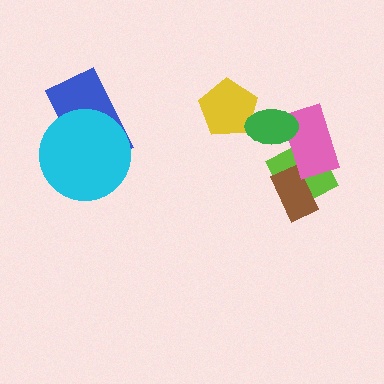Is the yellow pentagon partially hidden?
Yes, it is partially covered by another shape.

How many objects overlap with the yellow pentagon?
1 object overlaps with the yellow pentagon.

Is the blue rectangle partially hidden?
Yes, it is partially covered by another shape.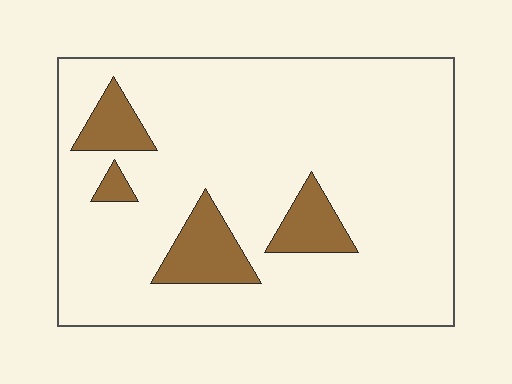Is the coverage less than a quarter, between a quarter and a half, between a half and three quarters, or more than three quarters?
Less than a quarter.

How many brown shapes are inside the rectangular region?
4.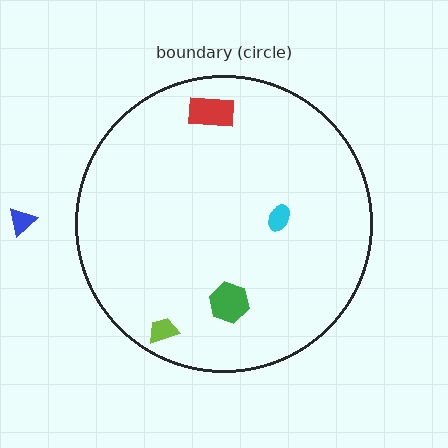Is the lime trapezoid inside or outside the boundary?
Inside.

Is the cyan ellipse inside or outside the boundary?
Inside.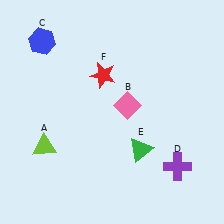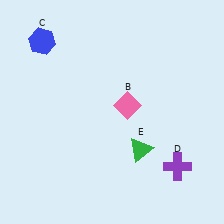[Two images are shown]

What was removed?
The red star (F), the lime triangle (A) were removed in Image 2.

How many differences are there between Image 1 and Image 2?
There are 2 differences between the two images.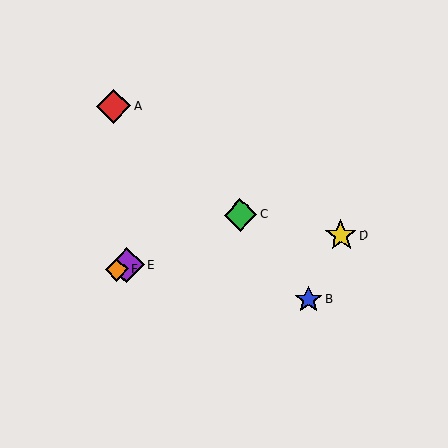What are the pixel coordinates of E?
Object E is at (127, 265).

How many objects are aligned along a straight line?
3 objects (C, E, F) are aligned along a straight line.